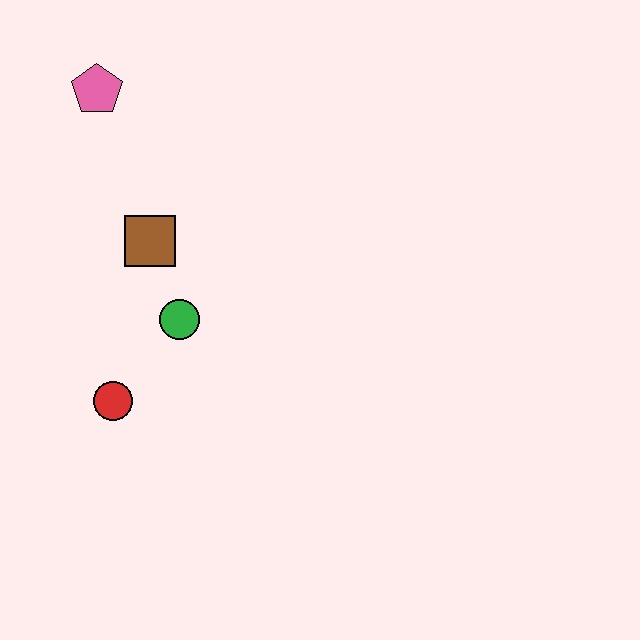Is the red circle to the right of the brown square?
No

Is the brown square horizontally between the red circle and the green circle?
Yes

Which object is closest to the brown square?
The green circle is closest to the brown square.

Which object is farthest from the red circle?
The pink pentagon is farthest from the red circle.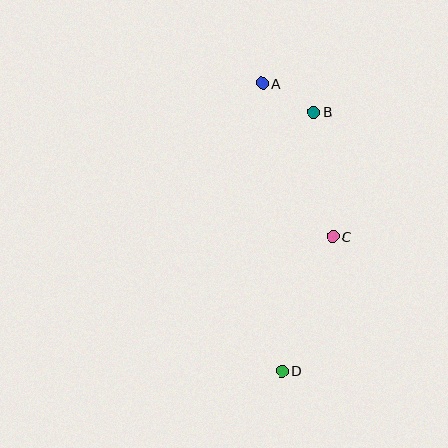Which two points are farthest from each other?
Points A and D are farthest from each other.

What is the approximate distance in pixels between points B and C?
The distance between B and C is approximately 126 pixels.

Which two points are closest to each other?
Points A and B are closest to each other.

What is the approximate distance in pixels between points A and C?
The distance between A and C is approximately 169 pixels.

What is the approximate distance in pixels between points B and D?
The distance between B and D is approximately 261 pixels.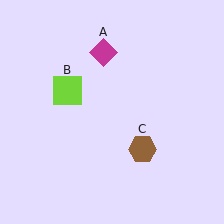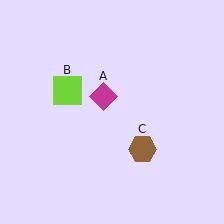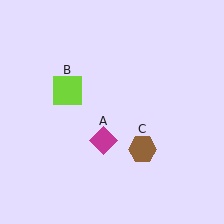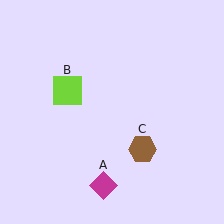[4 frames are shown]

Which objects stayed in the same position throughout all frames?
Lime square (object B) and brown hexagon (object C) remained stationary.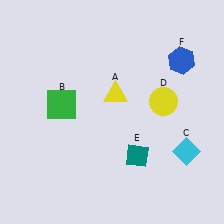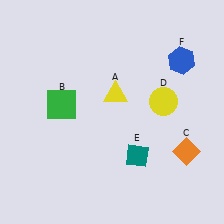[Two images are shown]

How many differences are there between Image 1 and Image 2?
There is 1 difference between the two images.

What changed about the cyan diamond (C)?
In Image 1, C is cyan. In Image 2, it changed to orange.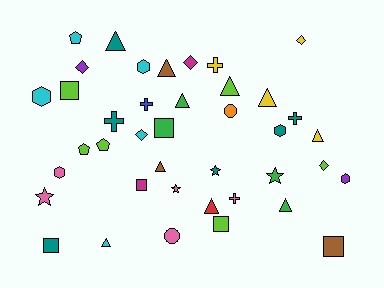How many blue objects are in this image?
There is 1 blue object.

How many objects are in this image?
There are 40 objects.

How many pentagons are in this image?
There are 3 pentagons.